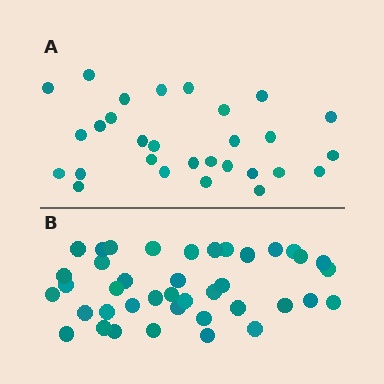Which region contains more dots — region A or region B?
Region B (the bottom region) has more dots.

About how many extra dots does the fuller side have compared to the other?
Region B has roughly 12 or so more dots than region A.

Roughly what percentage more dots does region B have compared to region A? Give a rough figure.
About 40% more.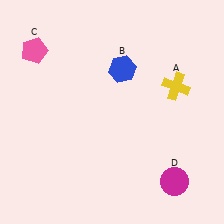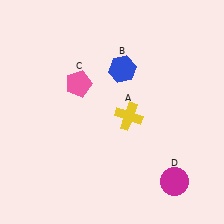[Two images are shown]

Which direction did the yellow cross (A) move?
The yellow cross (A) moved left.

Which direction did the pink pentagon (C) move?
The pink pentagon (C) moved right.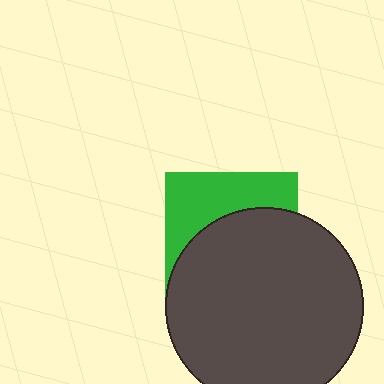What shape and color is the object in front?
The object in front is a dark gray circle.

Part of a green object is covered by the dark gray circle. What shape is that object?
It is a square.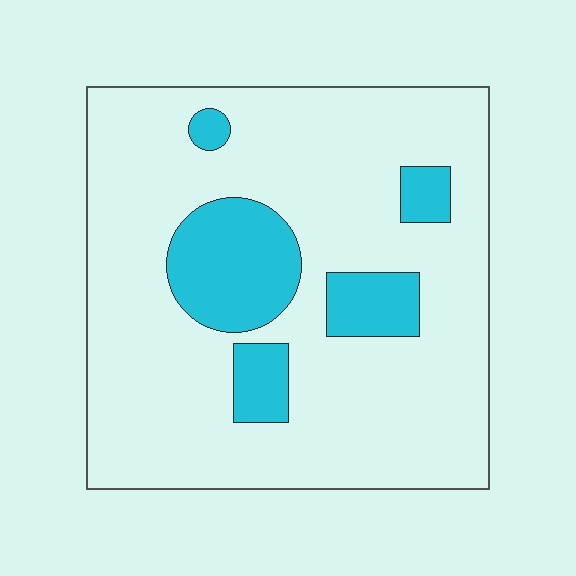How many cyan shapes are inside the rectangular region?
5.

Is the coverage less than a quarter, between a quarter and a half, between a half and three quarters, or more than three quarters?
Less than a quarter.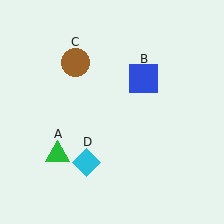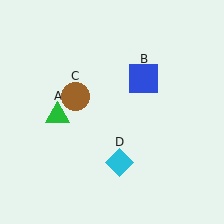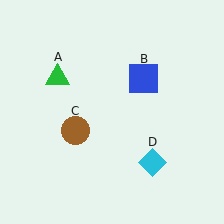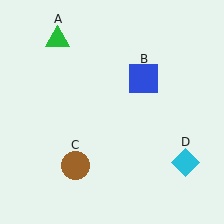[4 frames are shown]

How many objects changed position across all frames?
3 objects changed position: green triangle (object A), brown circle (object C), cyan diamond (object D).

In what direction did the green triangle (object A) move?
The green triangle (object A) moved up.